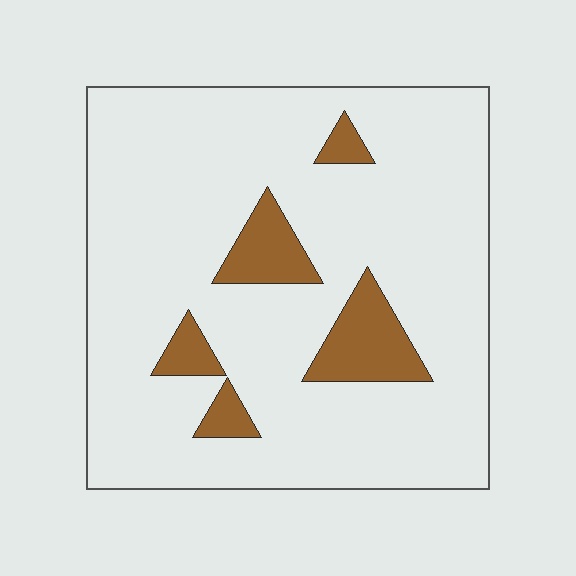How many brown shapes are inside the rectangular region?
5.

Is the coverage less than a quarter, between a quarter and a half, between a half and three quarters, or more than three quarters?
Less than a quarter.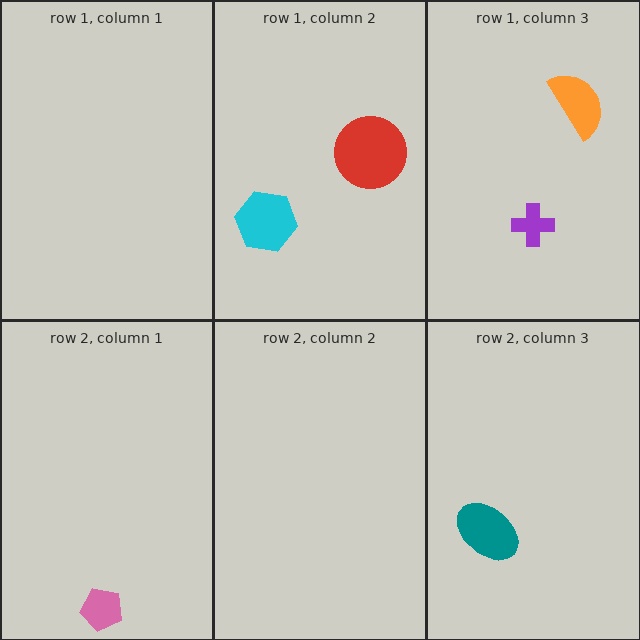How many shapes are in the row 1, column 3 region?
2.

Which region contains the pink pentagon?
The row 2, column 1 region.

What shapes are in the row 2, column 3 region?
The teal ellipse.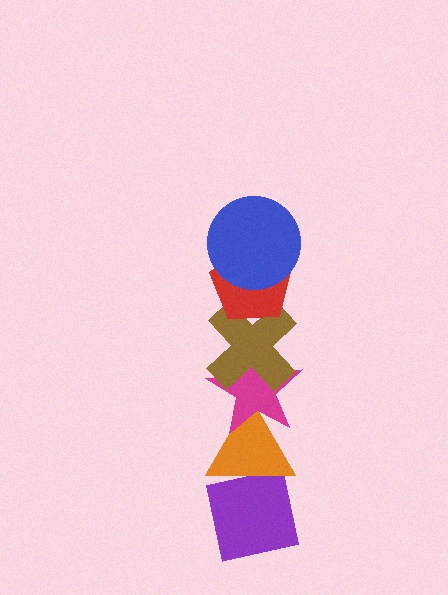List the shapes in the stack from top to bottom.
From top to bottom: the blue circle, the red pentagon, the brown cross, the magenta star, the orange triangle, the purple square.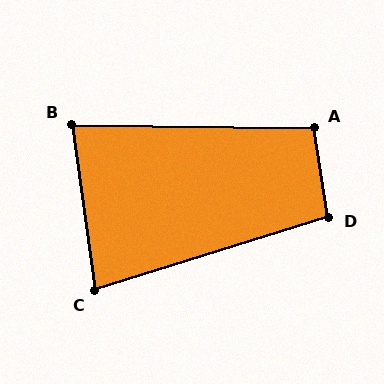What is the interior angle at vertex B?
Approximately 81 degrees (acute).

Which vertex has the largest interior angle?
A, at approximately 99 degrees.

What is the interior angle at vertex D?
Approximately 99 degrees (obtuse).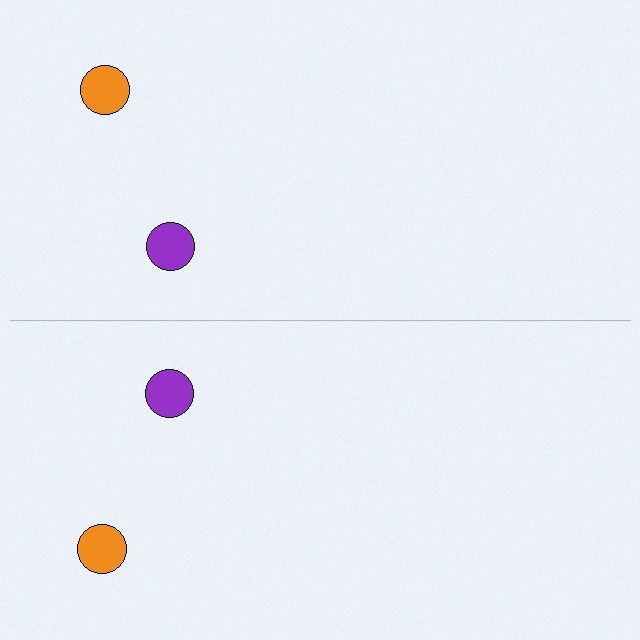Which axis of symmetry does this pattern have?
The pattern has a horizontal axis of symmetry running through the center of the image.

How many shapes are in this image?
There are 4 shapes in this image.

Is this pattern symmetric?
Yes, this pattern has bilateral (reflection) symmetry.